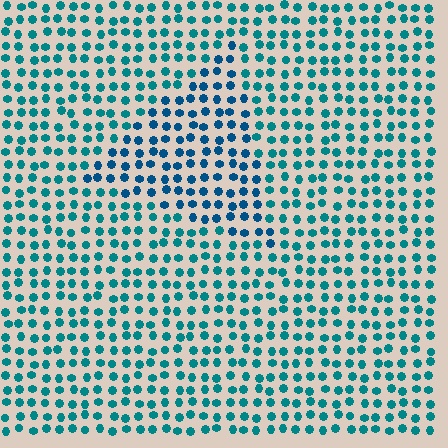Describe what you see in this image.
The image is filled with small teal elements in a uniform arrangement. A triangle-shaped region is visible where the elements are tinted to a slightly different hue, forming a subtle color boundary.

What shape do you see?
I see a triangle.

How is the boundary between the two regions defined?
The boundary is defined purely by a slight shift in hue (about 23 degrees). Spacing, size, and orientation are identical on both sides.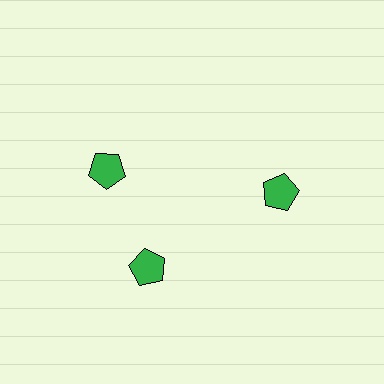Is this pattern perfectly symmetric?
No. The 3 green pentagons are arranged in a ring, but one element near the 11 o'clock position is rotated out of alignment along the ring, breaking the 3-fold rotational symmetry.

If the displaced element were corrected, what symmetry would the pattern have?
It would have 3-fold rotational symmetry — the pattern would map onto itself every 120 degrees.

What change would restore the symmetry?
The symmetry would be restored by rotating it back into even spacing with its neighbors so that all 3 pentagons sit at equal angles and equal distance from the center.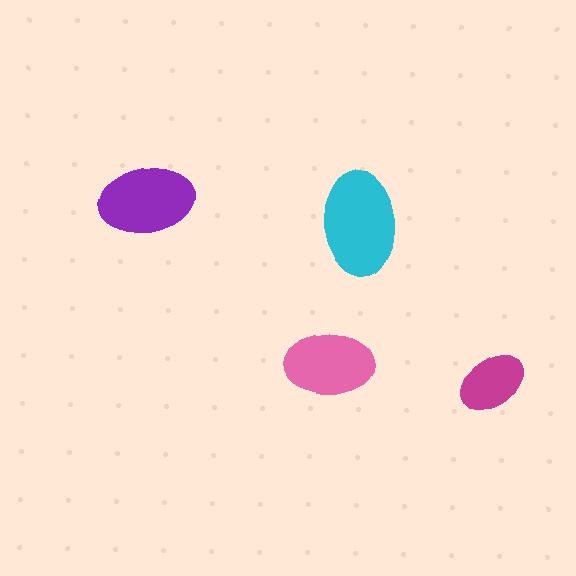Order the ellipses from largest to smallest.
the cyan one, the purple one, the pink one, the magenta one.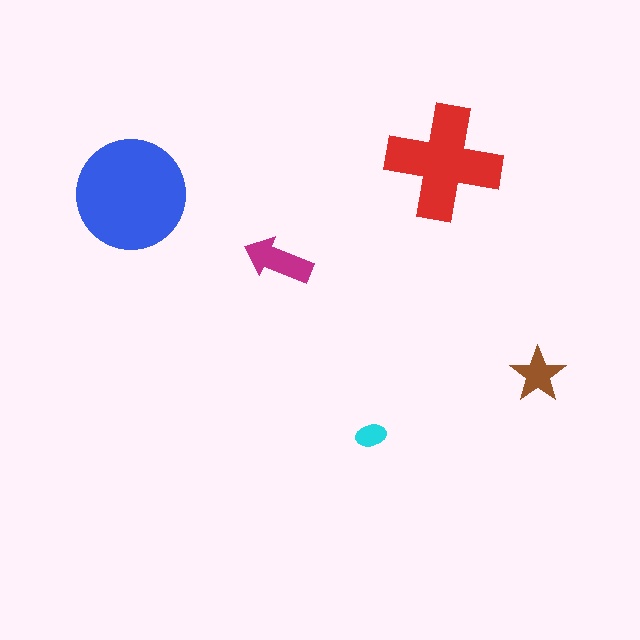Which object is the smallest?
The cyan ellipse.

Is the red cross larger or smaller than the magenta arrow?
Larger.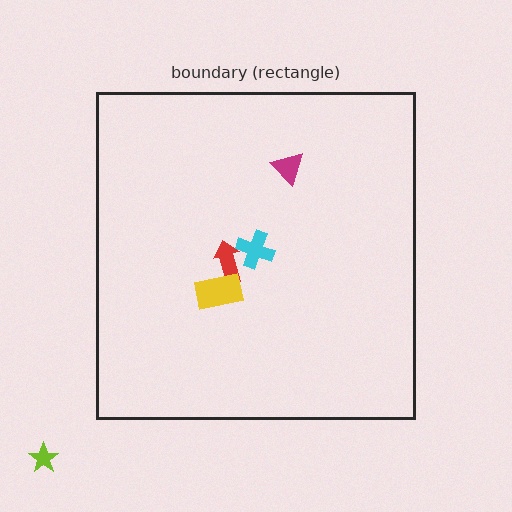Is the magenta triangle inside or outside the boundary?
Inside.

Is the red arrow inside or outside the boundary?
Inside.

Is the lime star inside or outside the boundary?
Outside.